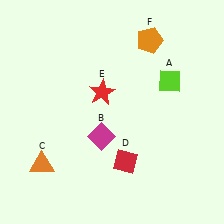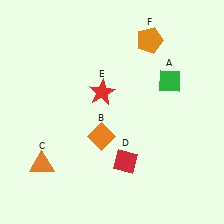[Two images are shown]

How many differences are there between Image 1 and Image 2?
There are 2 differences between the two images.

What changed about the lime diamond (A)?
In Image 1, A is lime. In Image 2, it changed to green.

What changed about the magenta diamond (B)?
In Image 1, B is magenta. In Image 2, it changed to orange.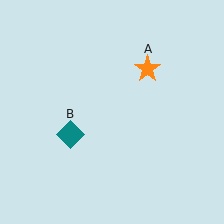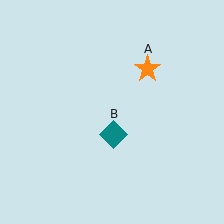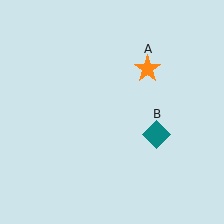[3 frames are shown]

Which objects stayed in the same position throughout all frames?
Orange star (object A) remained stationary.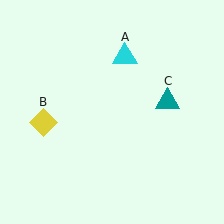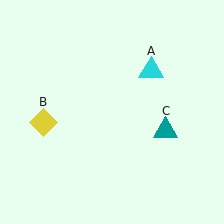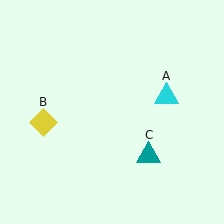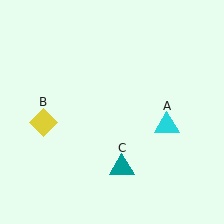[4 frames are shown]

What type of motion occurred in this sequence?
The cyan triangle (object A), teal triangle (object C) rotated clockwise around the center of the scene.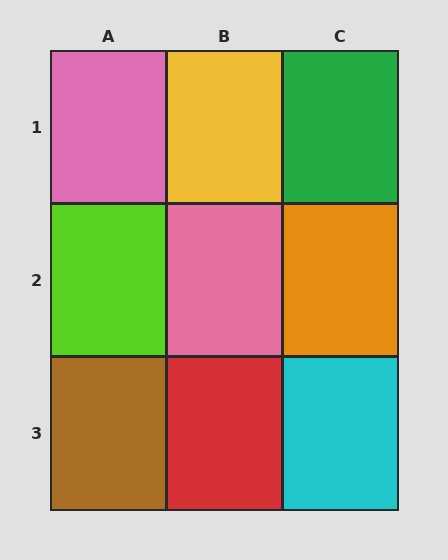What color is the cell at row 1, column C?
Green.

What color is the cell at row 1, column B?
Yellow.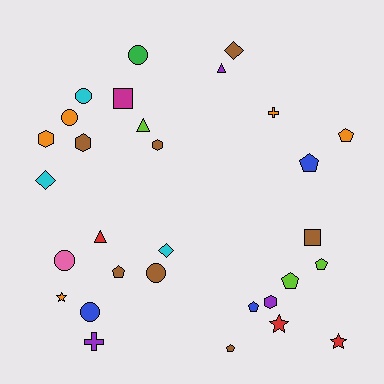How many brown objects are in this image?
There are 7 brown objects.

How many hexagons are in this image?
There are 4 hexagons.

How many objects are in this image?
There are 30 objects.